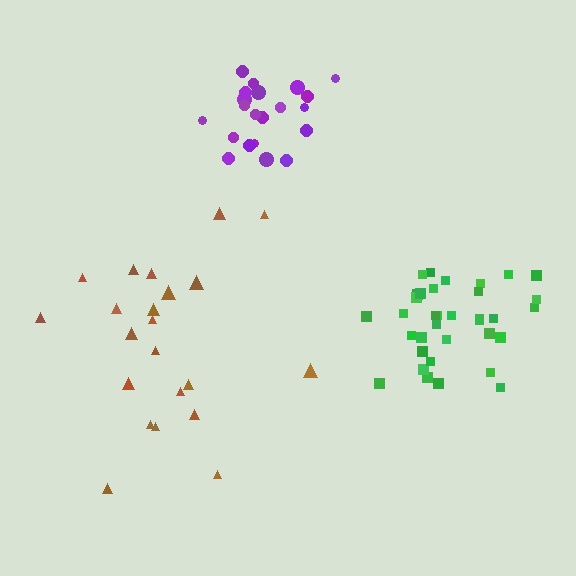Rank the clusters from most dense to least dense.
green, purple, brown.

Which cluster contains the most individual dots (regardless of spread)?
Green (35).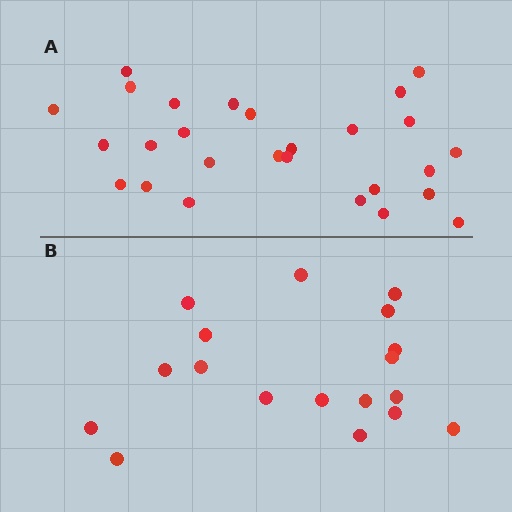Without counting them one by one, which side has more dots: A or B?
Region A (the top region) has more dots.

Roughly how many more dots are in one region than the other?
Region A has roughly 8 or so more dots than region B.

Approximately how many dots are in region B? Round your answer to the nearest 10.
About 20 dots. (The exact count is 18, which rounds to 20.)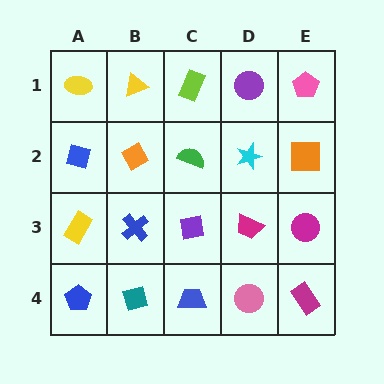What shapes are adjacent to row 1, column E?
An orange square (row 2, column E), a purple circle (row 1, column D).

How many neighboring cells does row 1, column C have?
3.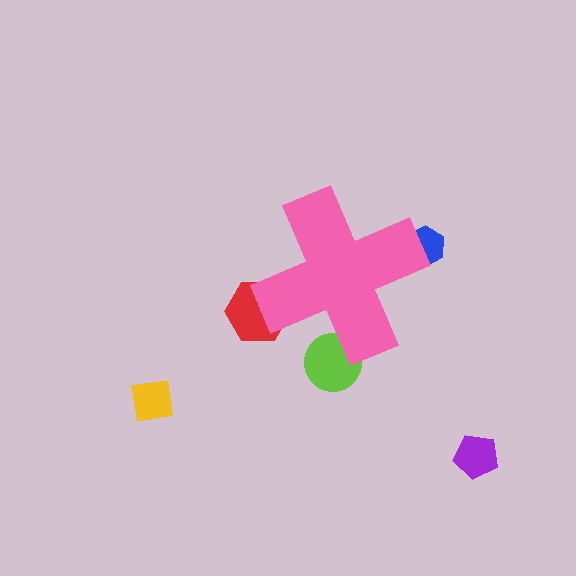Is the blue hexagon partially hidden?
Yes, the blue hexagon is partially hidden behind the pink cross.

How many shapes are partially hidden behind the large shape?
4 shapes are partially hidden.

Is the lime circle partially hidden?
Yes, the lime circle is partially hidden behind the pink cross.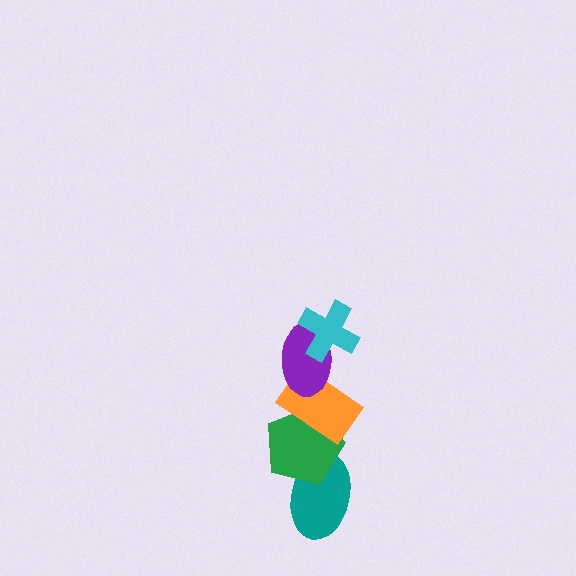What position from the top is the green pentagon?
The green pentagon is 4th from the top.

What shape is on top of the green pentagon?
The orange rectangle is on top of the green pentagon.